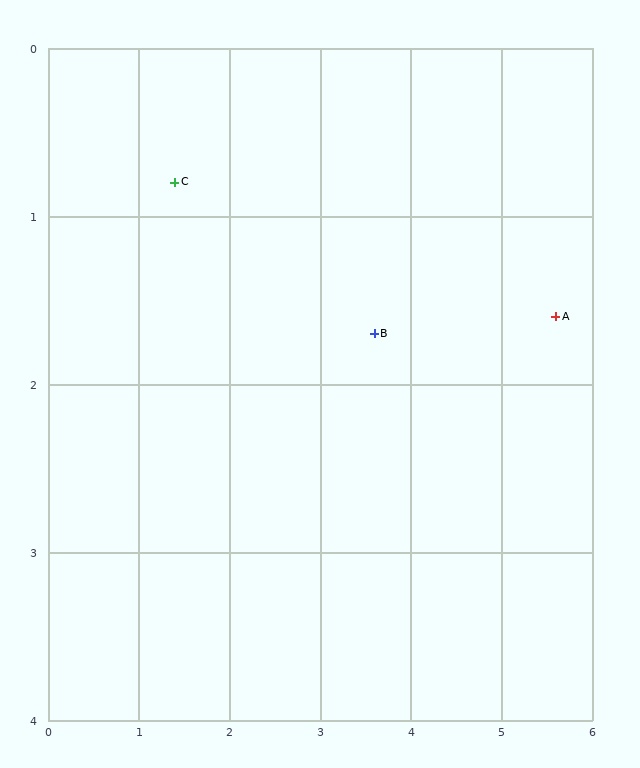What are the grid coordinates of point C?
Point C is at approximately (1.4, 0.8).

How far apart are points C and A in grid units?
Points C and A are about 4.3 grid units apart.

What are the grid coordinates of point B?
Point B is at approximately (3.6, 1.7).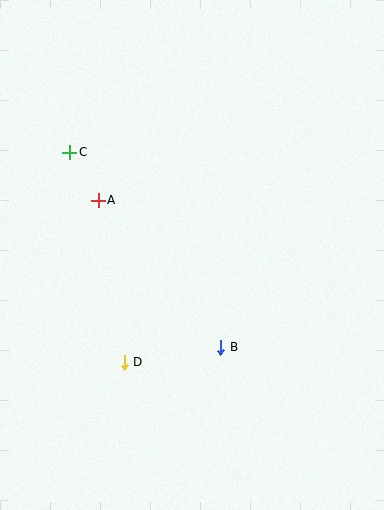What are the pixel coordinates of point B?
Point B is at (221, 347).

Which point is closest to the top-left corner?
Point C is closest to the top-left corner.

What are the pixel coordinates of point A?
Point A is at (98, 200).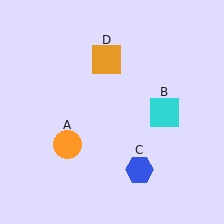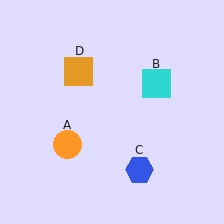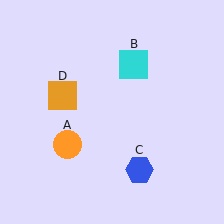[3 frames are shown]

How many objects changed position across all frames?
2 objects changed position: cyan square (object B), orange square (object D).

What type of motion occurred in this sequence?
The cyan square (object B), orange square (object D) rotated counterclockwise around the center of the scene.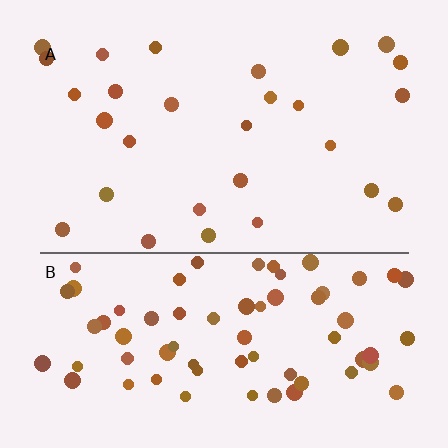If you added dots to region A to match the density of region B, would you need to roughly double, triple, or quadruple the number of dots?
Approximately triple.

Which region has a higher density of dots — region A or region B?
B (the bottom).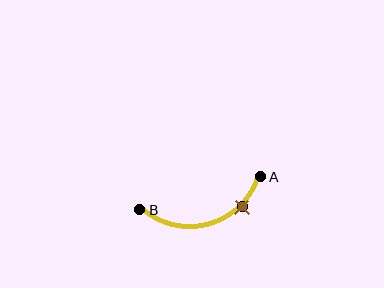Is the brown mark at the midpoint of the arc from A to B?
No. The brown mark lies on the arc but is closer to endpoint A. The arc midpoint would be at the point on the curve equidistant along the arc from both A and B.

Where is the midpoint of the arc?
The arc midpoint is the point on the curve farthest from the straight line joining A and B. It sits below that line.